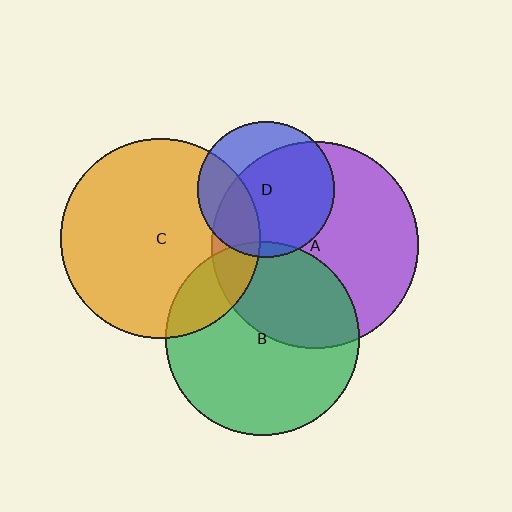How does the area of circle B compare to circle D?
Approximately 2.0 times.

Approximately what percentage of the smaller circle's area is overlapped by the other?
Approximately 15%.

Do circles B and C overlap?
Yes.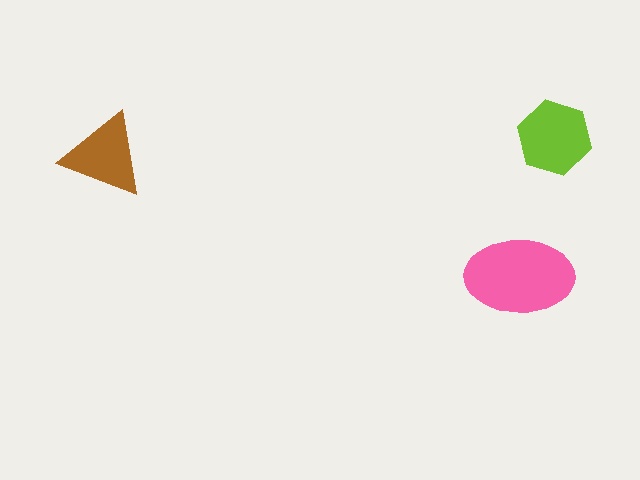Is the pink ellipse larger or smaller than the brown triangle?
Larger.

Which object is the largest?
The pink ellipse.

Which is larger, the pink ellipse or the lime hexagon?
The pink ellipse.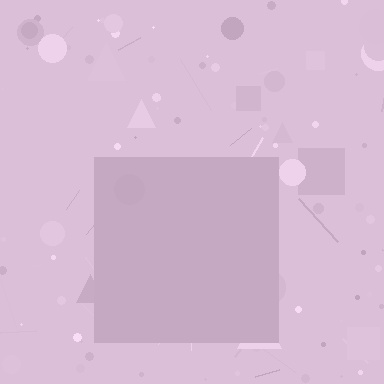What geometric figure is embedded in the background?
A square is embedded in the background.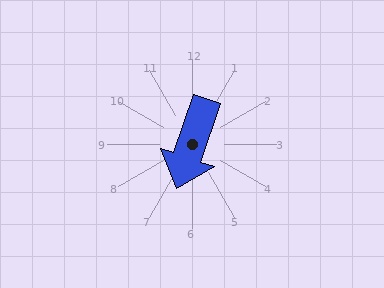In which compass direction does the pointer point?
South.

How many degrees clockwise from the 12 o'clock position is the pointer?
Approximately 199 degrees.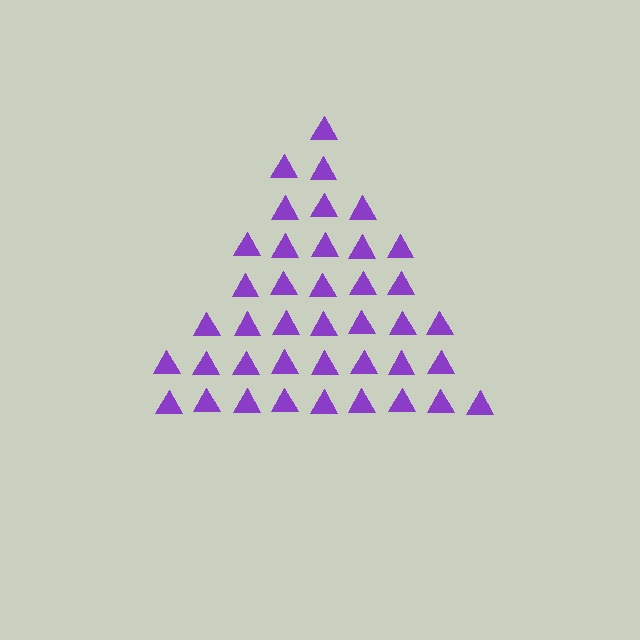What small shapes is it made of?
It is made of small triangles.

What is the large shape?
The large shape is a triangle.